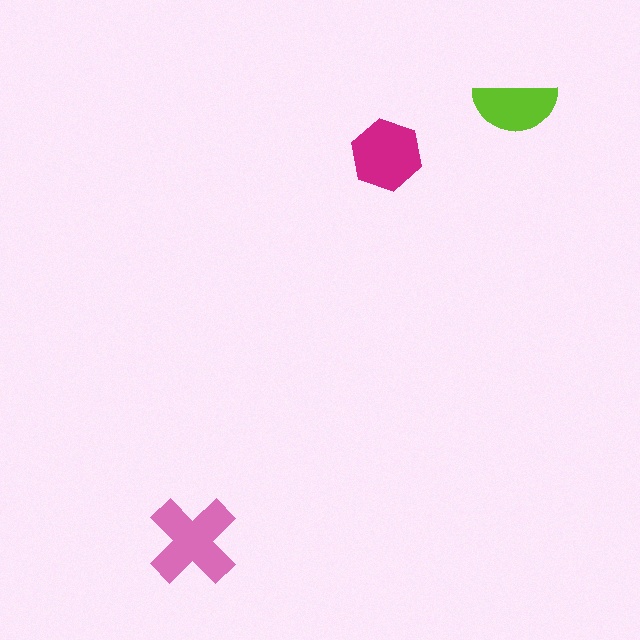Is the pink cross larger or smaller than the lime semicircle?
Larger.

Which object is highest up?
The lime semicircle is topmost.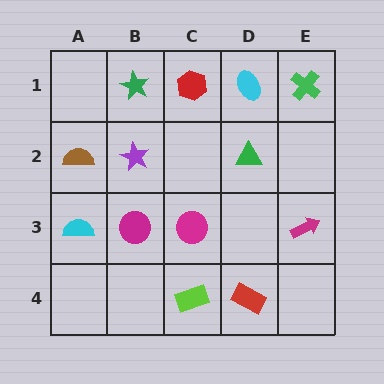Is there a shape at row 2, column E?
No, that cell is empty.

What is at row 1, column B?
A green star.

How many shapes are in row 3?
4 shapes.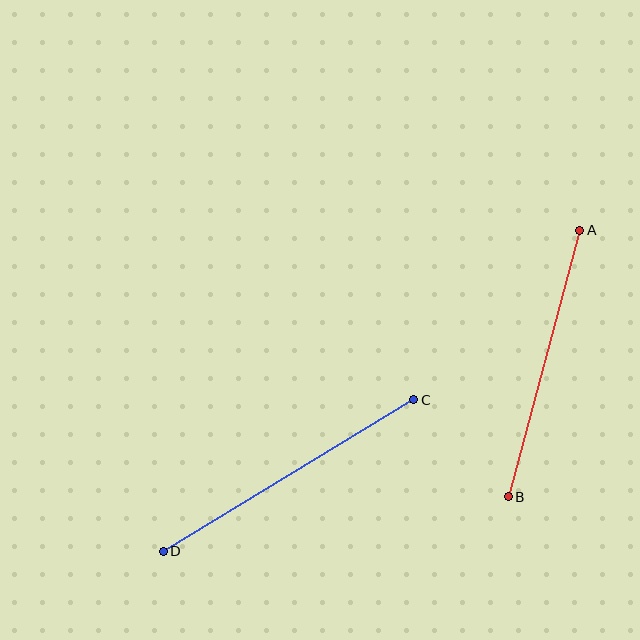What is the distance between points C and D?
The distance is approximately 293 pixels.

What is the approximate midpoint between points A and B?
The midpoint is at approximately (544, 363) pixels.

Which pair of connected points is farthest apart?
Points C and D are farthest apart.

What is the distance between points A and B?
The distance is approximately 275 pixels.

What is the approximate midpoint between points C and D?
The midpoint is at approximately (288, 475) pixels.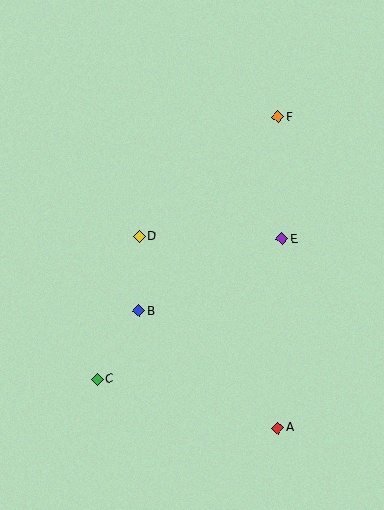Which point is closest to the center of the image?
Point D at (139, 236) is closest to the center.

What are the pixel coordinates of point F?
Point F is at (278, 117).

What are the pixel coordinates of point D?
Point D is at (139, 236).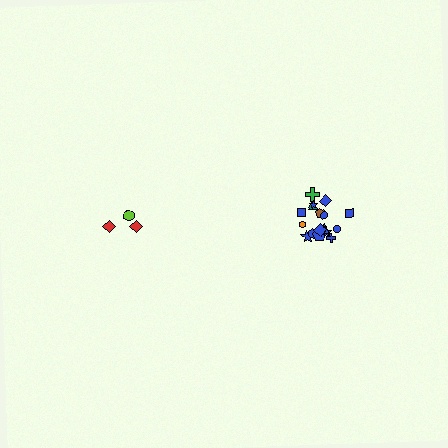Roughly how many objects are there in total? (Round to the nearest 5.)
Roughly 20 objects in total.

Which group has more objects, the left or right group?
The right group.